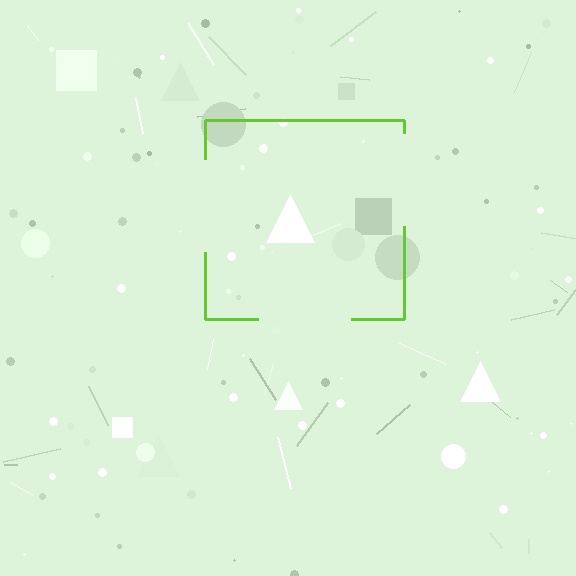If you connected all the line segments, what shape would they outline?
They would outline a square.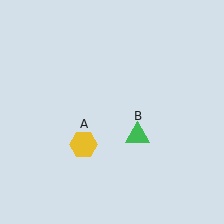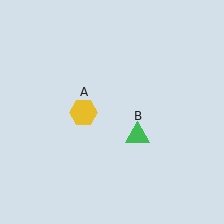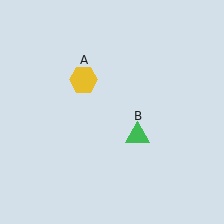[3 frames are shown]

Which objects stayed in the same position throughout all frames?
Green triangle (object B) remained stationary.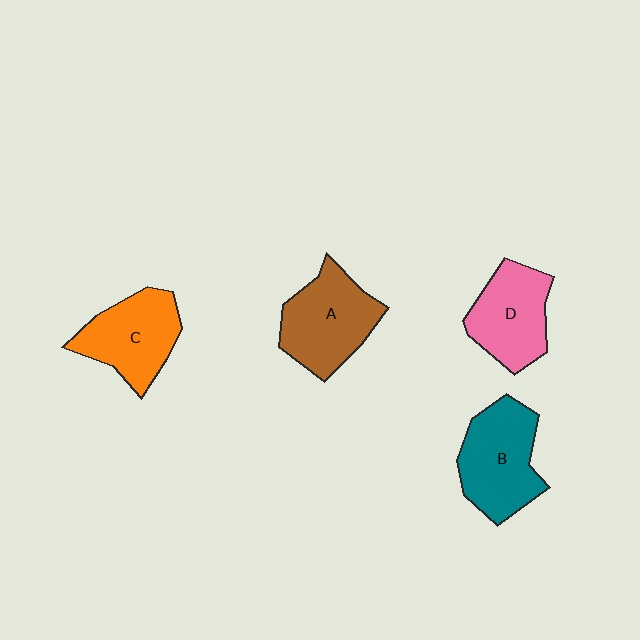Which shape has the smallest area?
Shape D (pink).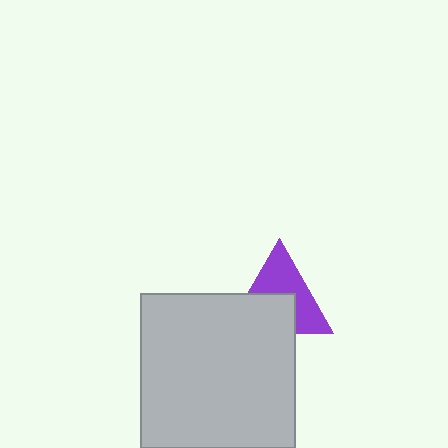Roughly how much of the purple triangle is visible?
About half of it is visible (roughly 55%).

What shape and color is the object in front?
The object in front is a light gray square.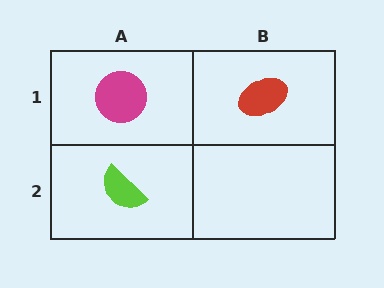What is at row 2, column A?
A lime semicircle.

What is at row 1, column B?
A red ellipse.